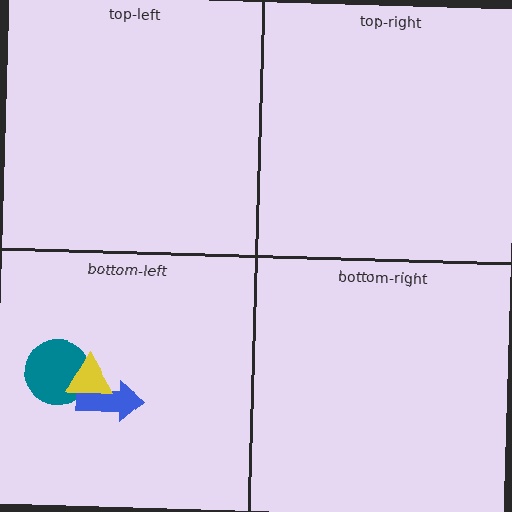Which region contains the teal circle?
The bottom-left region.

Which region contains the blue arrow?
The bottom-left region.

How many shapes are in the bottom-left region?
3.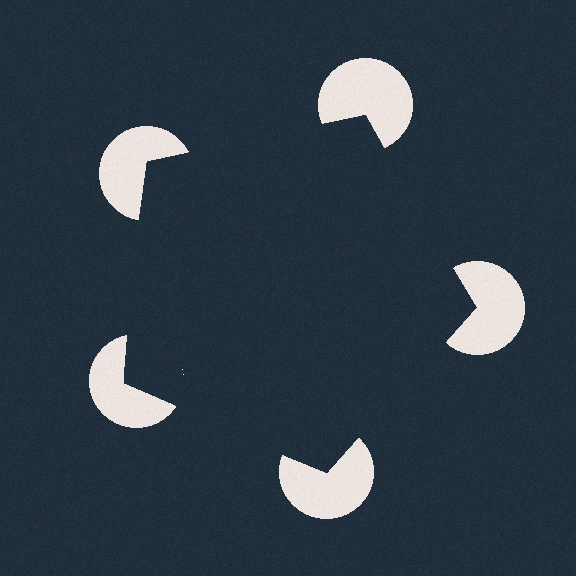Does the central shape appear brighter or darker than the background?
It typically appears slightly darker than the background, even though no actual brightness change is drawn.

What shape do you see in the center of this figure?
An illusory pentagon — its edges are inferred from the aligned wedge cuts in the pac-man discs, not physically drawn.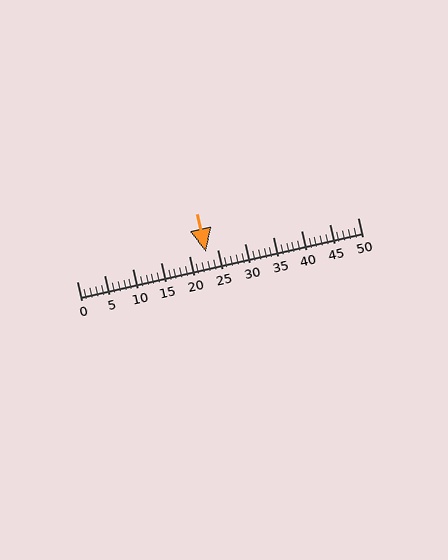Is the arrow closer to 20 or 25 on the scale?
The arrow is closer to 25.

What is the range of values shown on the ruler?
The ruler shows values from 0 to 50.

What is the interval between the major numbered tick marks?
The major tick marks are spaced 5 units apart.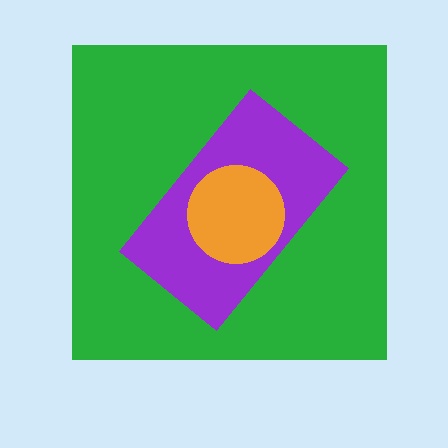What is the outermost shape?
The green square.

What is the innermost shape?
The orange circle.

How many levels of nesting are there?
3.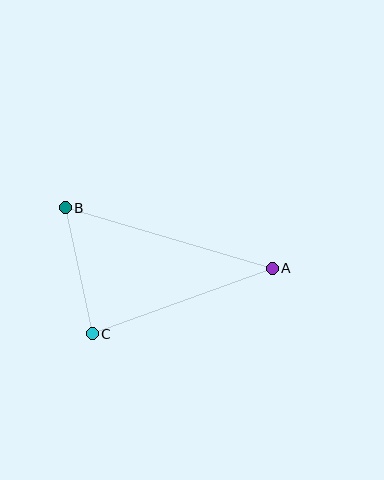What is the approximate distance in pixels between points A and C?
The distance between A and C is approximately 192 pixels.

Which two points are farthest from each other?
Points A and B are farthest from each other.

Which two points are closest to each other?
Points B and C are closest to each other.